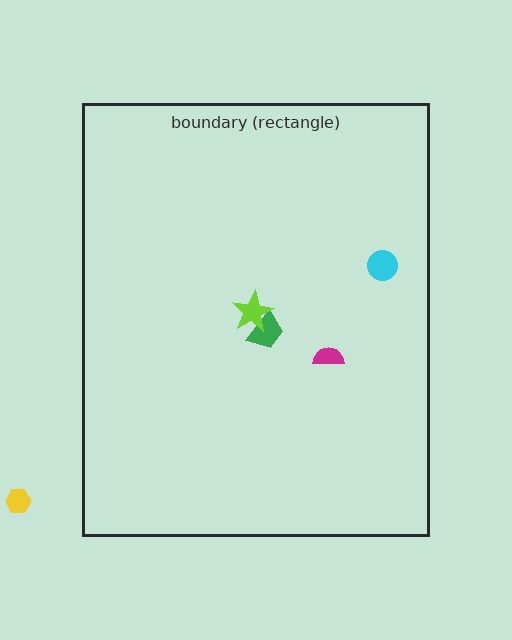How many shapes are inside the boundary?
4 inside, 1 outside.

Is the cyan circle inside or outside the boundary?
Inside.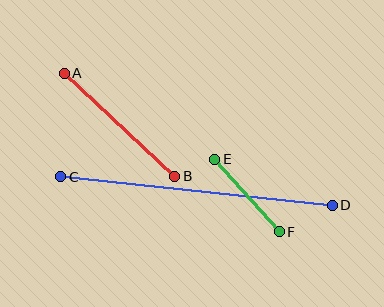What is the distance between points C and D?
The distance is approximately 273 pixels.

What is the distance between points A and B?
The distance is approximately 151 pixels.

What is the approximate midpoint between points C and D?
The midpoint is at approximately (197, 191) pixels.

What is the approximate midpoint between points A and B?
The midpoint is at approximately (120, 125) pixels.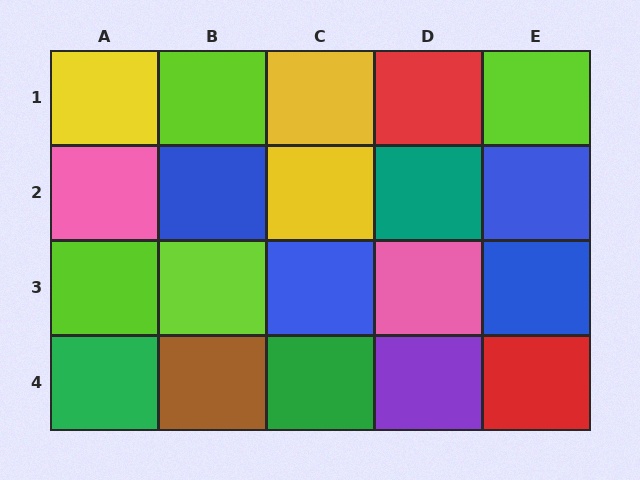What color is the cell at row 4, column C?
Green.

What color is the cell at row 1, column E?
Lime.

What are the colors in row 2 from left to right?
Pink, blue, yellow, teal, blue.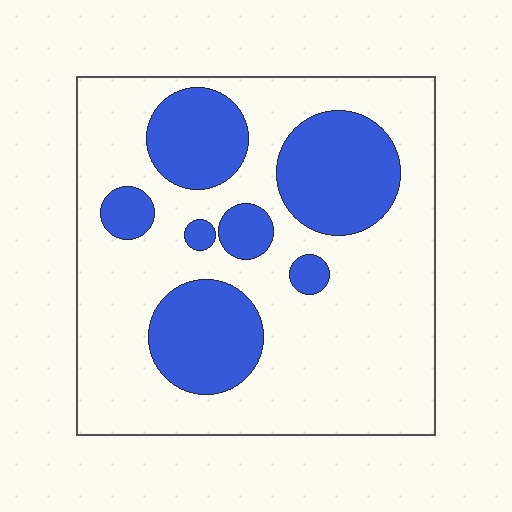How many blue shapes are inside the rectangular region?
7.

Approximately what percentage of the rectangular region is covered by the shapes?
Approximately 30%.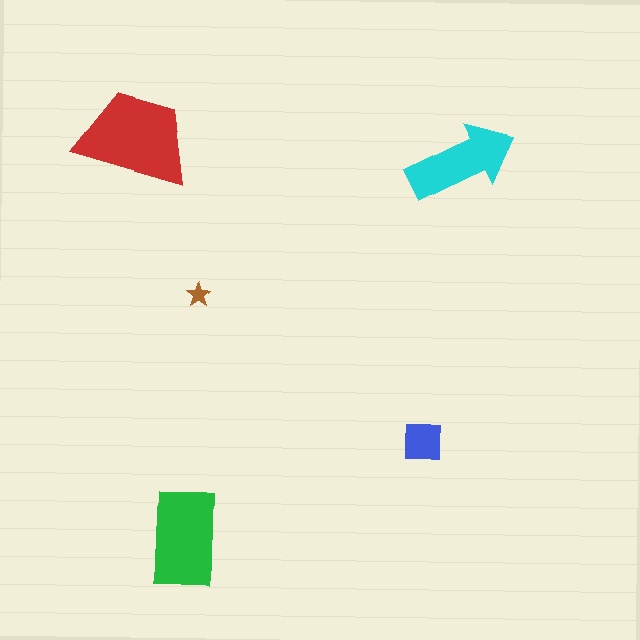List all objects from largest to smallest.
The red trapezoid, the green rectangle, the cyan arrow, the blue square, the brown star.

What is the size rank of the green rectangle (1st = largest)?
2nd.